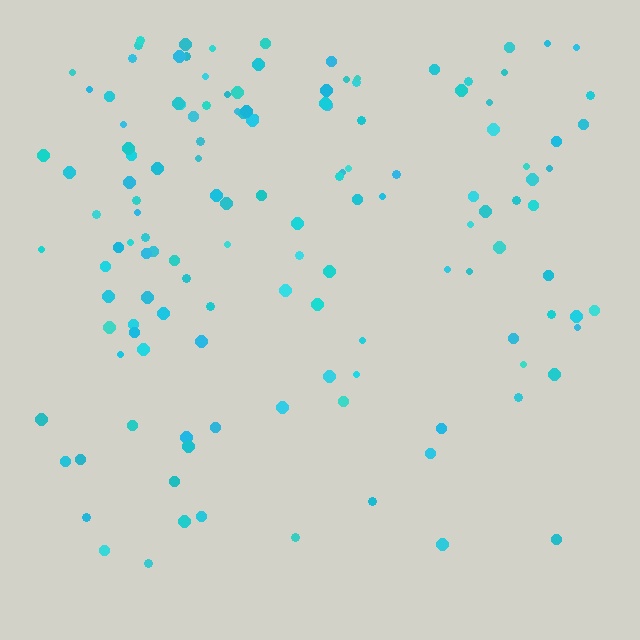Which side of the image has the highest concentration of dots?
The top.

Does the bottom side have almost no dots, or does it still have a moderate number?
Still a moderate number, just noticeably fewer than the top.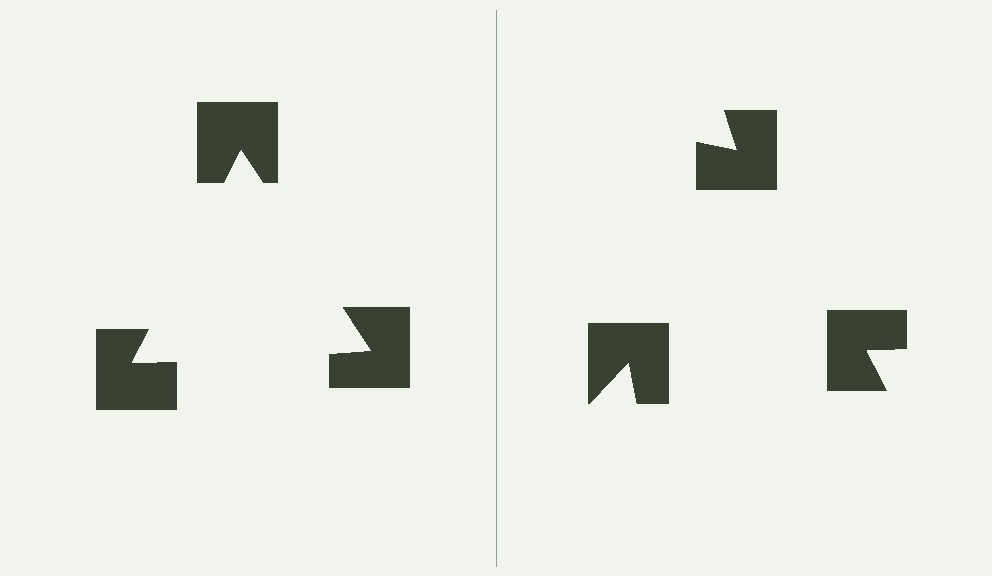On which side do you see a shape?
An illusory triangle appears on the left side. On the right side the wedge cuts are rotated, so no coherent shape forms.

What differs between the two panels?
The notched squares are positioned identically on both sides; only the wedge orientations differ. On the left they align to a triangle; on the right they are misaligned.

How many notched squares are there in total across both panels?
6 — 3 on each side.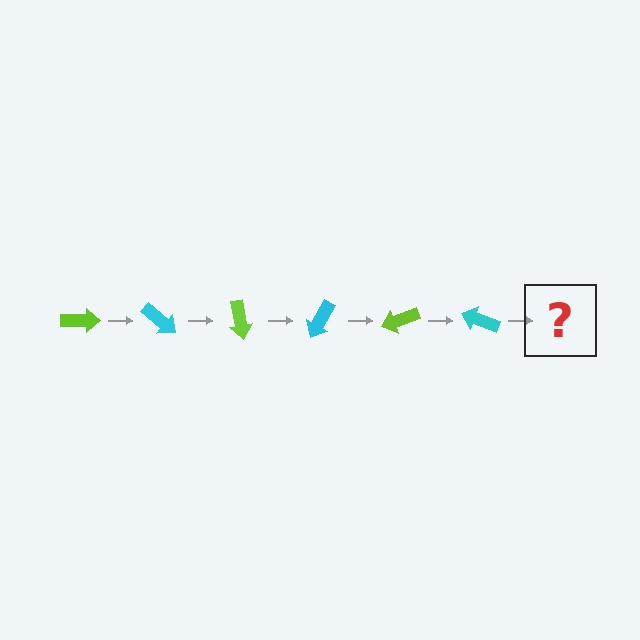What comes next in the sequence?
The next element should be a lime arrow, rotated 240 degrees from the start.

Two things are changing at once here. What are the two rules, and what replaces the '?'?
The two rules are that it rotates 40 degrees each step and the color cycles through lime and cyan. The '?' should be a lime arrow, rotated 240 degrees from the start.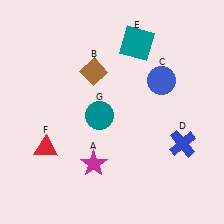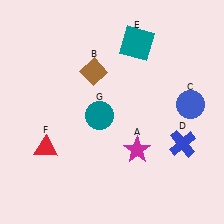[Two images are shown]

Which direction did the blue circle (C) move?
The blue circle (C) moved right.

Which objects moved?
The objects that moved are: the magenta star (A), the blue circle (C).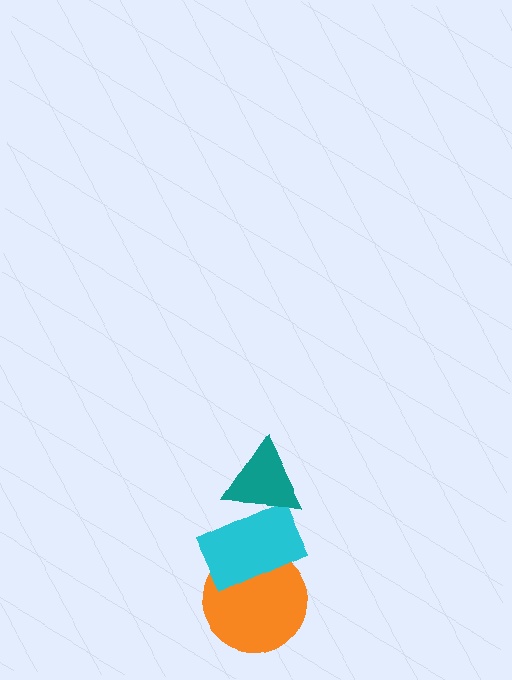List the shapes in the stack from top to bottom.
From top to bottom: the teal triangle, the cyan rectangle, the orange circle.